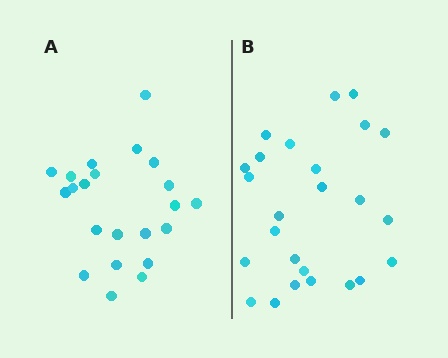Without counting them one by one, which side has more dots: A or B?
Region B (the right region) has more dots.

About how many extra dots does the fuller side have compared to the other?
Region B has just a few more — roughly 2 or 3 more dots than region A.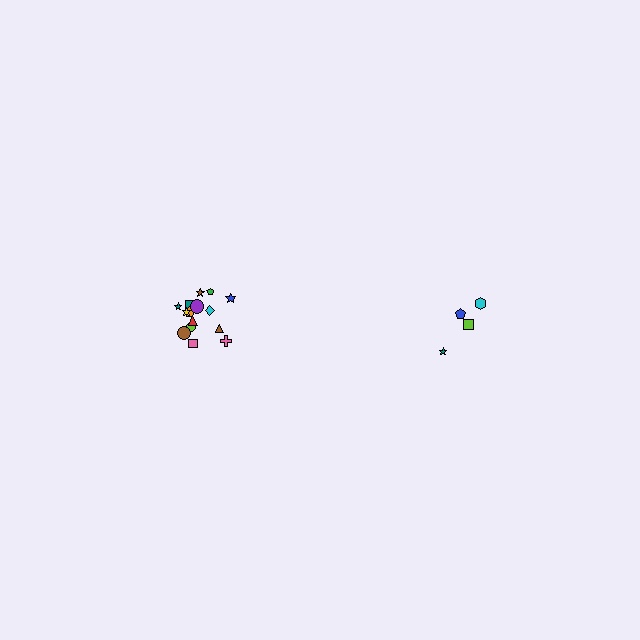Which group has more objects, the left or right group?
The left group.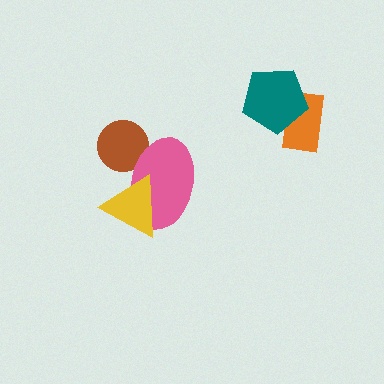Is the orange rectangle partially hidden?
Yes, it is partially covered by another shape.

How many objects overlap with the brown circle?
1 object overlaps with the brown circle.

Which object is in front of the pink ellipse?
The yellow triangle is in front of the pink ellipse.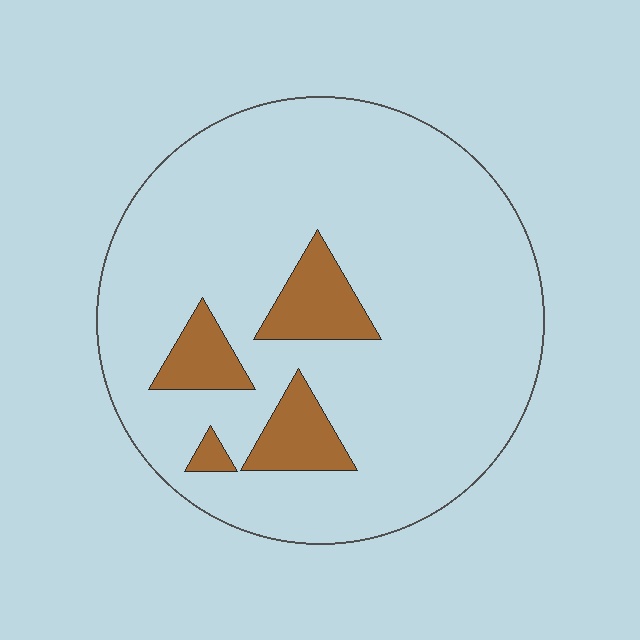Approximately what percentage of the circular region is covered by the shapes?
Approximately 10%.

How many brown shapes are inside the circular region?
4.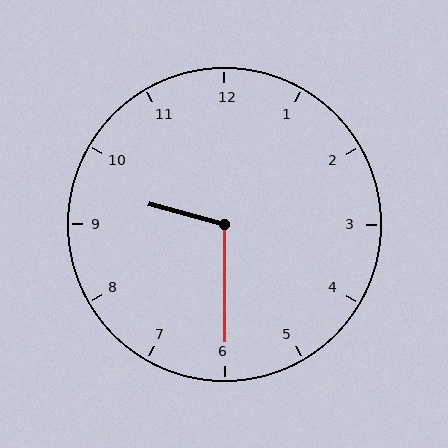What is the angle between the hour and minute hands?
Approximately 105 degrees.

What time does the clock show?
9:30.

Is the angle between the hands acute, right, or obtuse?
It is obtuse.